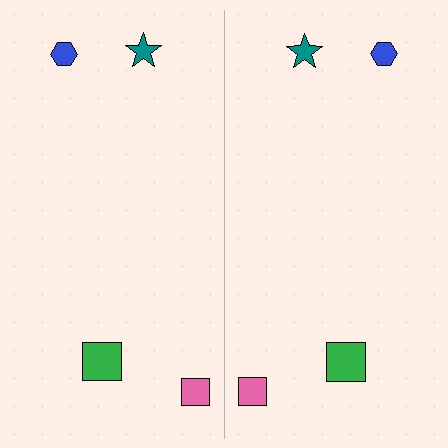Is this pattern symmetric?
Yes, this pattern has bilateral (reflection) symmetry.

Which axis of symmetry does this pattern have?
The pattern has a vertical axis of symmetry running through the center of the image.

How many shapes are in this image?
There are 8 shapes in this image.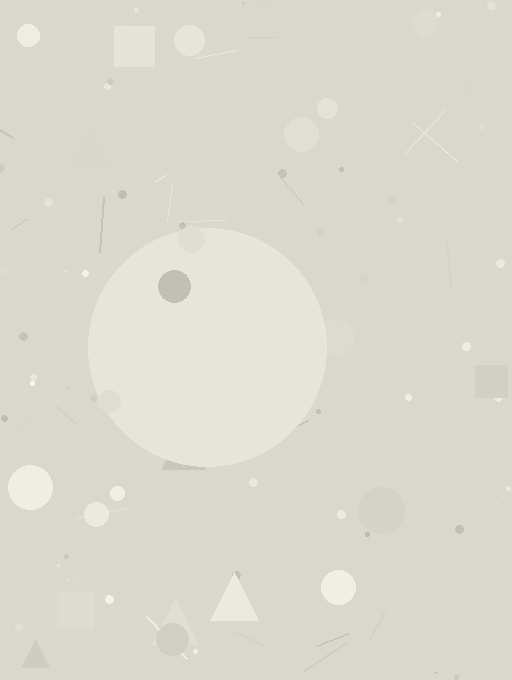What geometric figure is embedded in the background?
A circle is embedded in the background.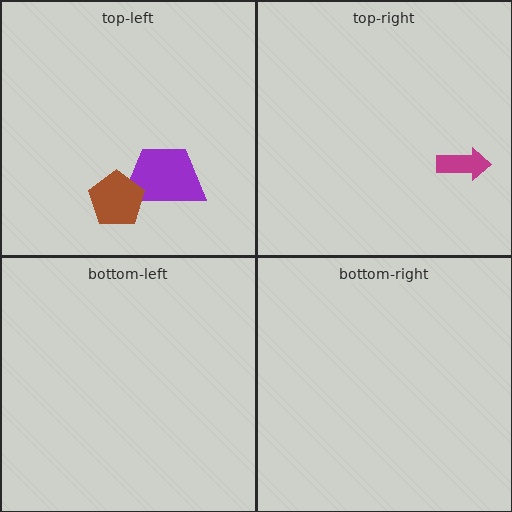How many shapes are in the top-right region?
1.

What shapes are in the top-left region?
The purple trapezoid, the brown pentagon.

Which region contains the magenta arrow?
The top-right region.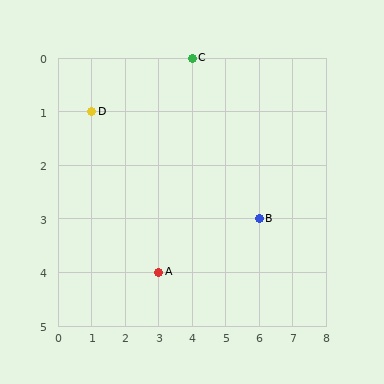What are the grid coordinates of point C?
Point C is at grid coordinates (4, 0).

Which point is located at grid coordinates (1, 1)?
Point D is at (1, 1).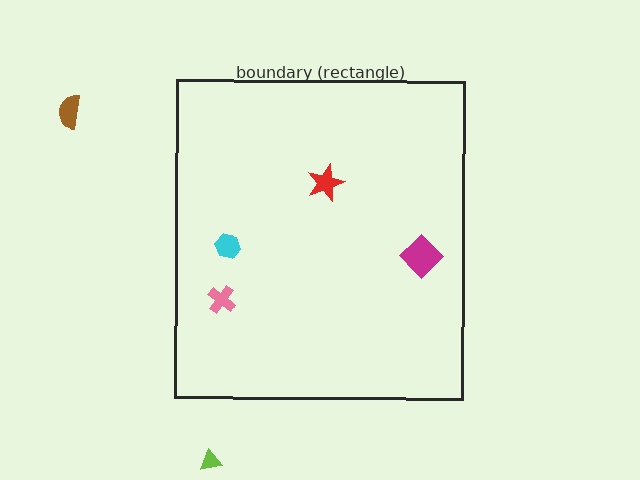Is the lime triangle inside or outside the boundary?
Outside.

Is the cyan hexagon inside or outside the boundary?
Inside.